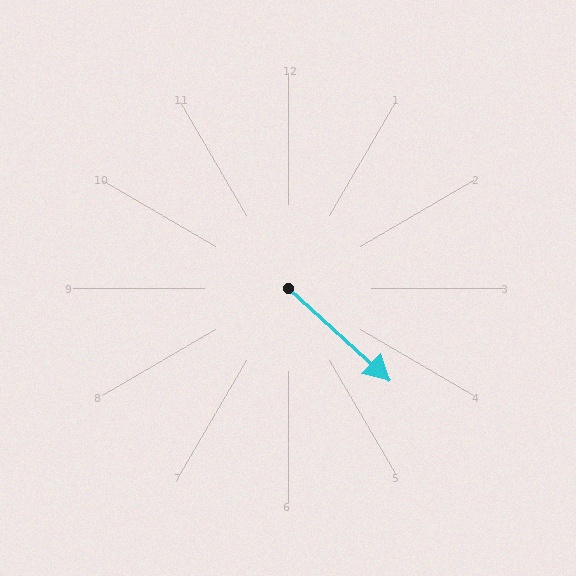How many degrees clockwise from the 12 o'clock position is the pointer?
Approximately 132 degrees.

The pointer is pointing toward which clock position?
Roughly 4 o'clock.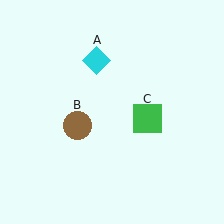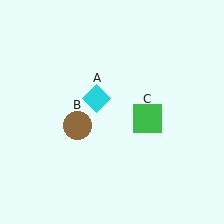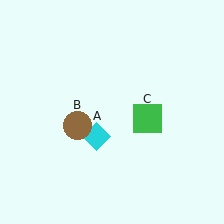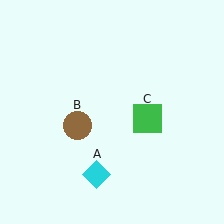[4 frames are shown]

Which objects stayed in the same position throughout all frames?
Brown circle (object B) and green square (object C) remained stationary.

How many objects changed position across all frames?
1 object changed position: cyan diamond (object A).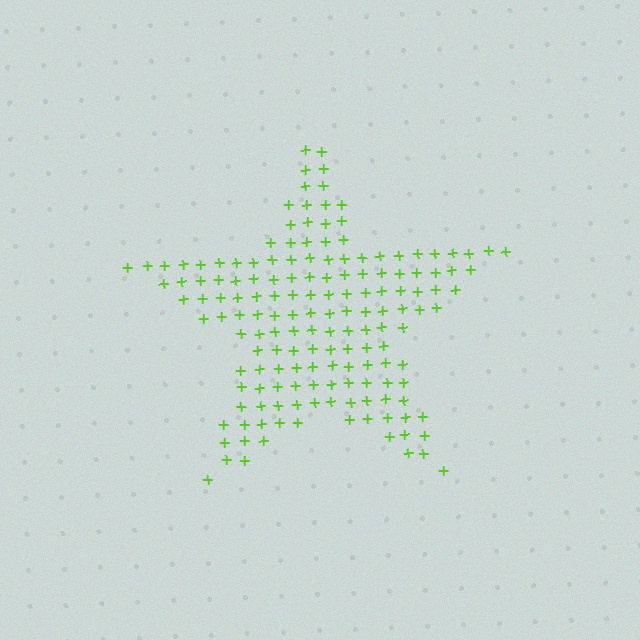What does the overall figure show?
The overall figure shows a star.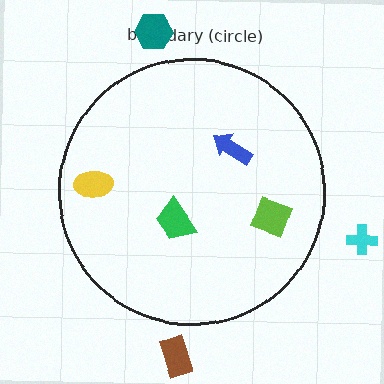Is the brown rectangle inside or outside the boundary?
Outside.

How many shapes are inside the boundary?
4 inside, 3 outside.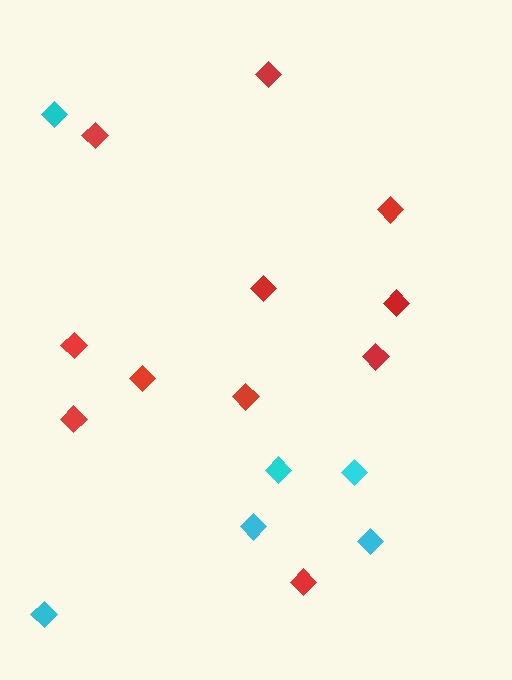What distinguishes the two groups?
There are 2 groups: one group of red diamonds (11) and one group of cyan diamonds (6).